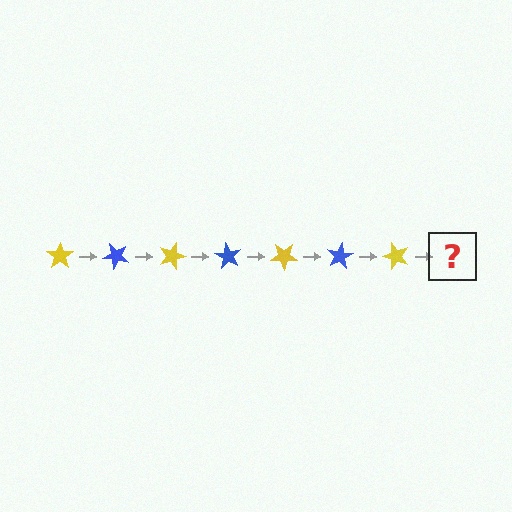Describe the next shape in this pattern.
It should be a blue star, rotated 315 degrees from the start.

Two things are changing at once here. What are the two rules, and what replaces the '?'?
The two rules are that it rotates 45 degrees each step and the color cycles through yellow and blue. The '?' should be a blue star, rotated 315 degrees from the start.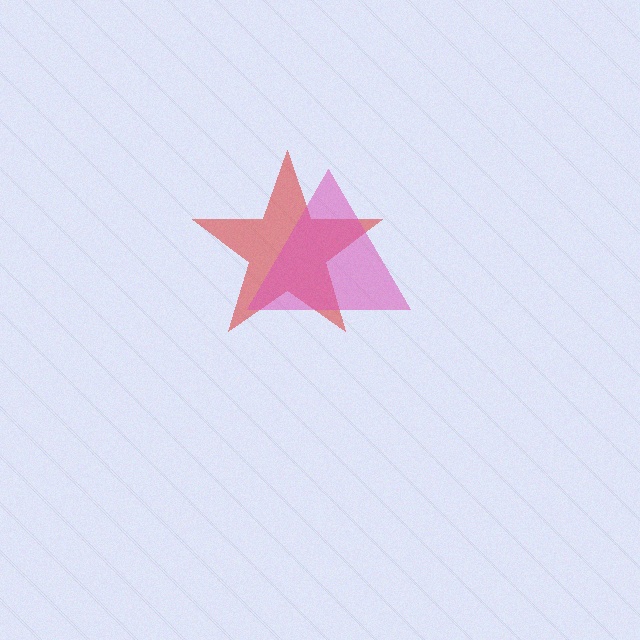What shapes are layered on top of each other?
The layered shapes are: a red star, a pink triangle.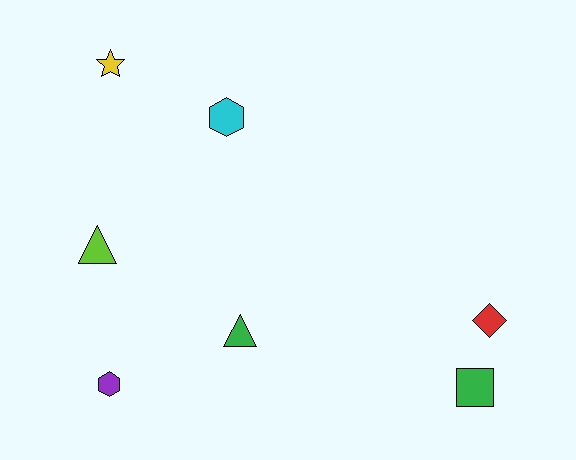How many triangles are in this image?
There are 2 triangles.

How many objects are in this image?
There are 7 objects.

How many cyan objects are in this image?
There is 1 cyan object.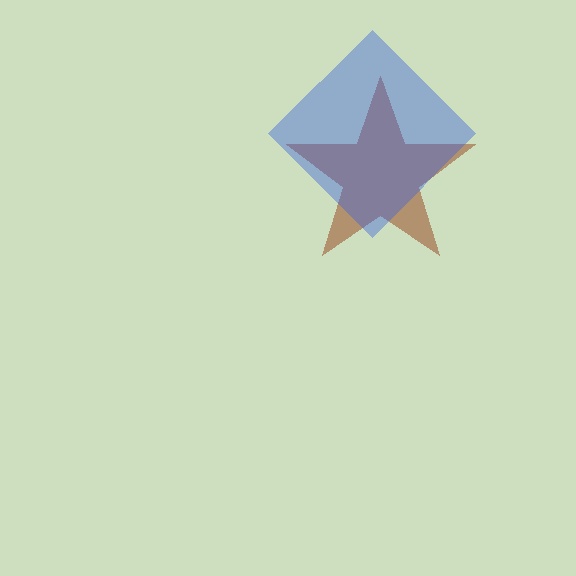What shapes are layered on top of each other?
The layered shapes are: a brown star, a blue diamond.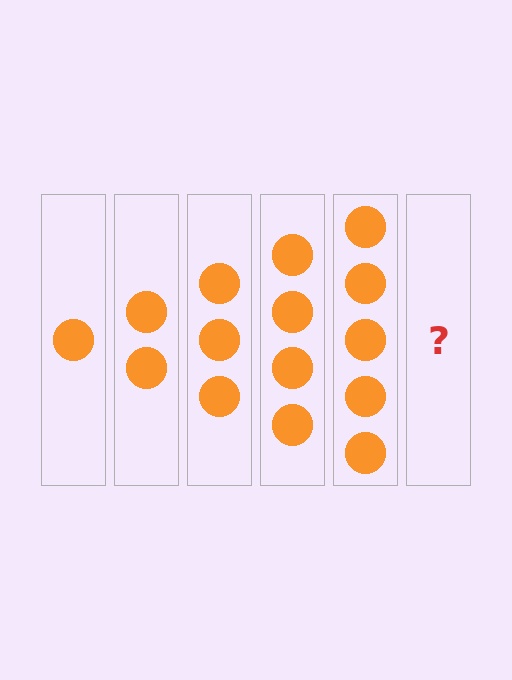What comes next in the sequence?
The next element should be 6 circles.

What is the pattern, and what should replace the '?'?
The pattern is that each step adds one more circle. The '?' should be 6 circles.